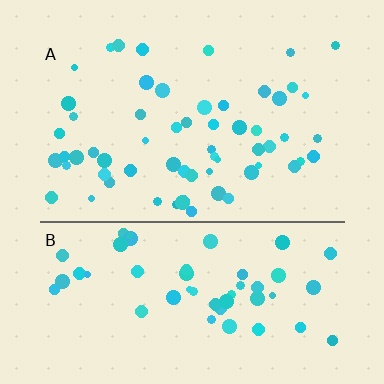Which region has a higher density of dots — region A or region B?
A (the top).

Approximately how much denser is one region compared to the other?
Approximately 1.1× — region A over region B.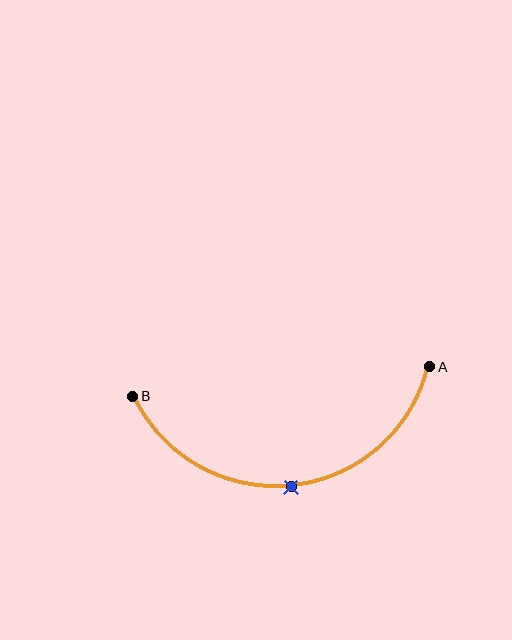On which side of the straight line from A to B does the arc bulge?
The arc bulges below the straight line connecting A and B.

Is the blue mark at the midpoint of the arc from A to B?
Yes. The blue mark lies on the arc at equal arc-length from both A and B — it is the arc midpoint.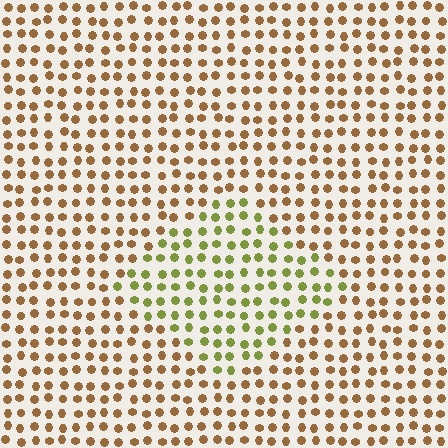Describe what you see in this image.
The image is filled with small brown elements in a uniform arrangement. A diamond-shaped region is visible where the elements are tinted to a slightly different hue, forming a subtle color boundary.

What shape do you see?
I see a diamond.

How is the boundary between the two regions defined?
The boundary is defined purely by a slight shift in hue (about 48 degrees). Spacing, size, and orientation are identical on both sides.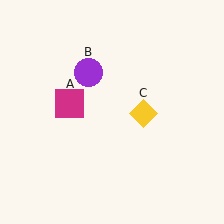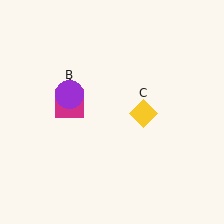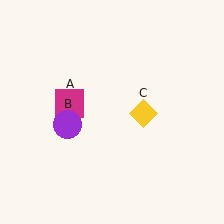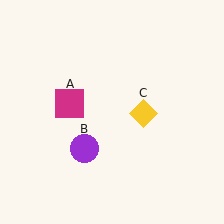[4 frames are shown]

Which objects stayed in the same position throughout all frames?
Magenta square (object A) and yellow diamond (object C) remained stationary.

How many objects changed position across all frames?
1 object changed position: purple circle (object B).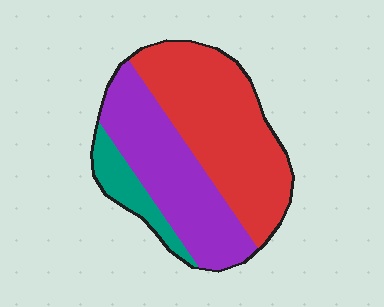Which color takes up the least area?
Teal, at roughly 10%.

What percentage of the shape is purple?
Purple takes up about two fifths (2/5) of the shape.